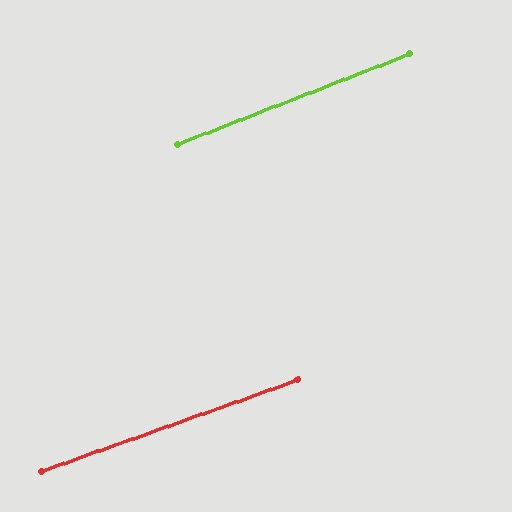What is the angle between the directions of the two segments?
Approximately 2 degrees.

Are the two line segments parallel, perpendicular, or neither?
Parallel — their directions differ by only 1.6°.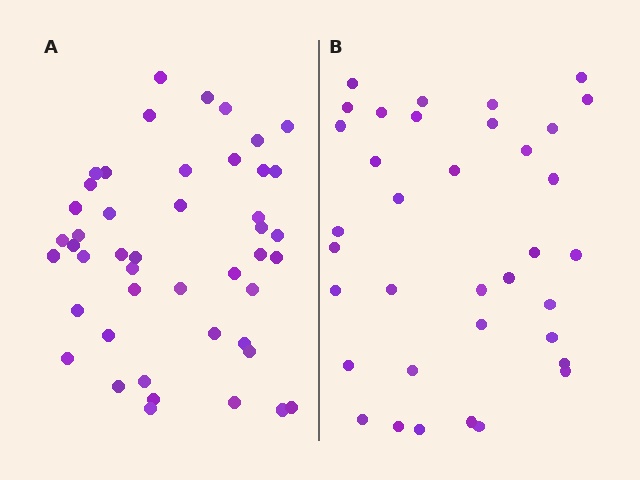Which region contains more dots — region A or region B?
Region A (the left region) has more dots.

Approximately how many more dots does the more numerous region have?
Region A has roughly 10 or so more dots than region B.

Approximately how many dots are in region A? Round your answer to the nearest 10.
About 50 dots. (The exact count is 46, which rounds to 50.)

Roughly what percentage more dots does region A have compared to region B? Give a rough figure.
About 30% more.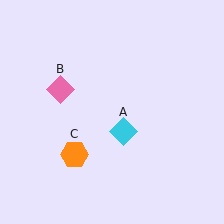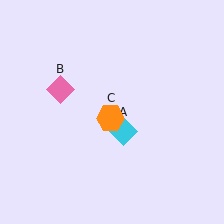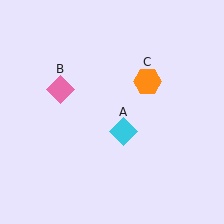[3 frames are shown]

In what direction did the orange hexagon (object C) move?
The orange hexagon (object C) moved up and to the right.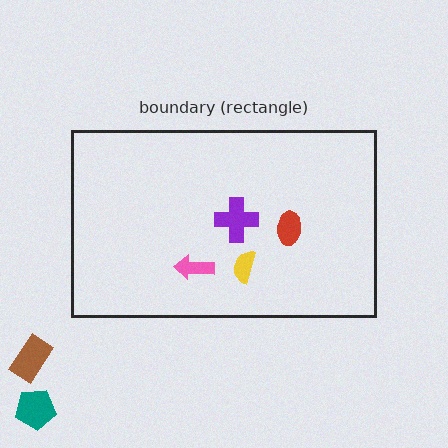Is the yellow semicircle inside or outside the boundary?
Inside.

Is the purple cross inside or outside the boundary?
Inside.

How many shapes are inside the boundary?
4 inside, 2 outside.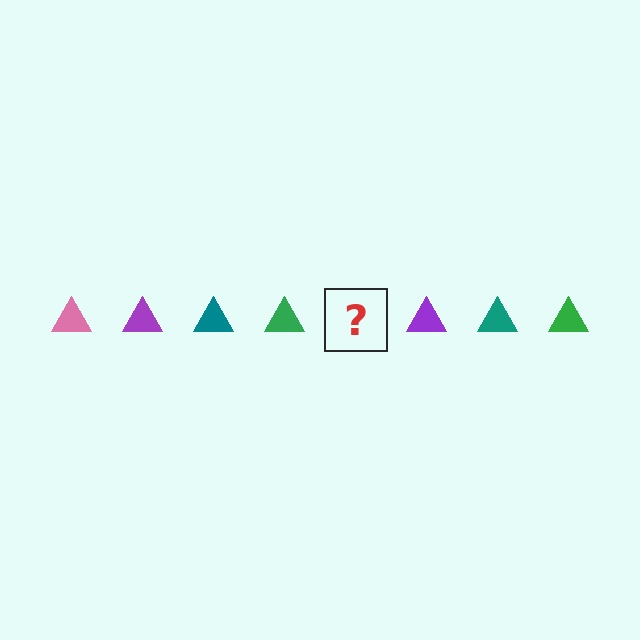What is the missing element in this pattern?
The missing element is a pink triangle.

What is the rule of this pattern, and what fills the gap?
The rule is that the pattern cycles through pink, purple, teal, green triangles. The gap should be filled with a pink triangle.